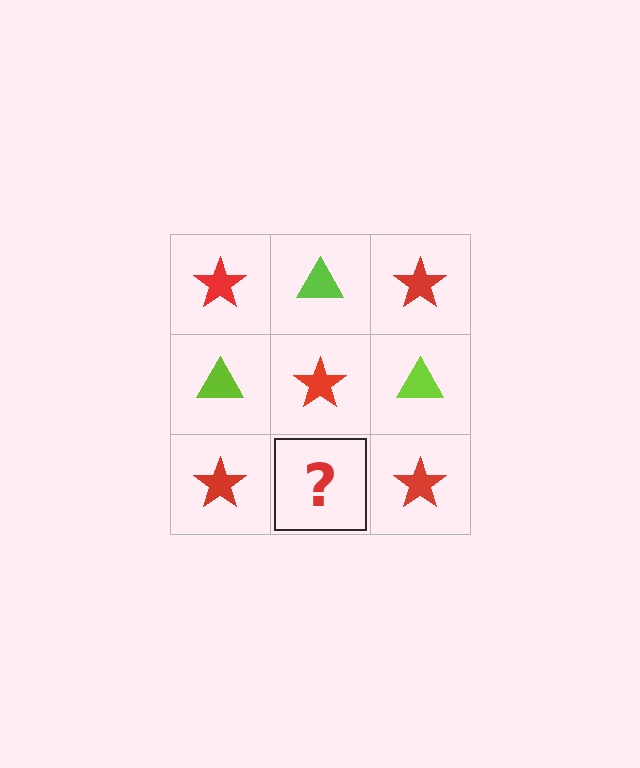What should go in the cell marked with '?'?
The missing cell should contain a lime triangle.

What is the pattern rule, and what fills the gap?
The rule is that it alternates red star and lime triangle in a checkerboard pattern. The gap should be filled with a lime triangle.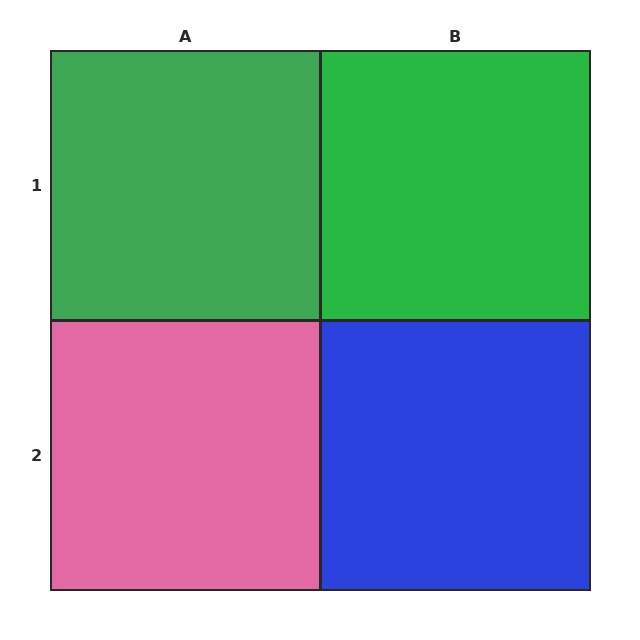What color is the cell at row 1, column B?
Green.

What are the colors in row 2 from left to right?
Pink, blue.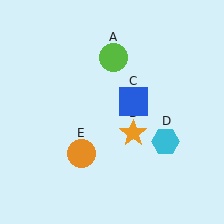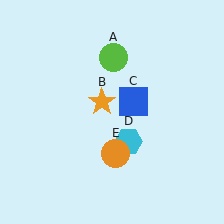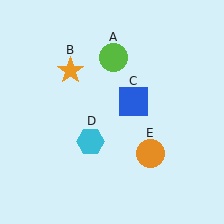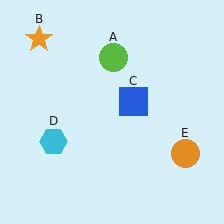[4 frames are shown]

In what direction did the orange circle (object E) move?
The orange circle (object E) moved right.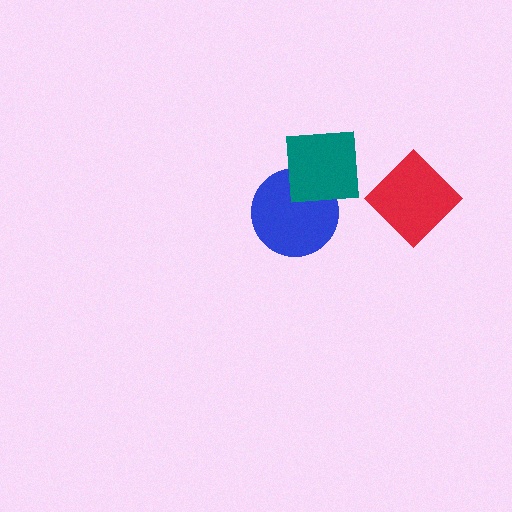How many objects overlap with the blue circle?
1 object overlaps with the blue circle.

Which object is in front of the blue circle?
The teal square is in front of the blue circle.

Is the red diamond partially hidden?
No, no other shape covers it.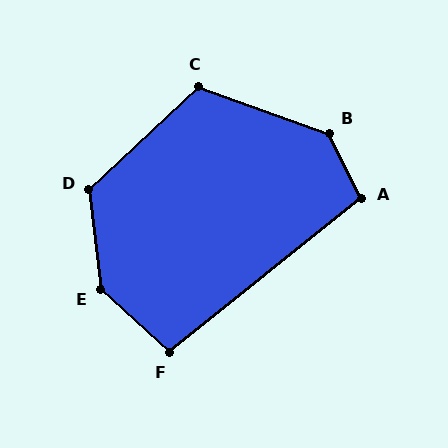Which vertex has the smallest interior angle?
F, at approximately 99 degrees.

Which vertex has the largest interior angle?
E, at approximately 139 degrees.